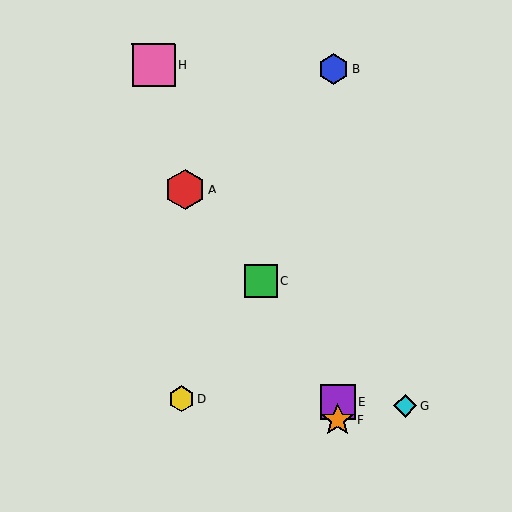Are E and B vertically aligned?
Yes, both are at x≈337.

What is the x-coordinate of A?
Object A is at x≈185.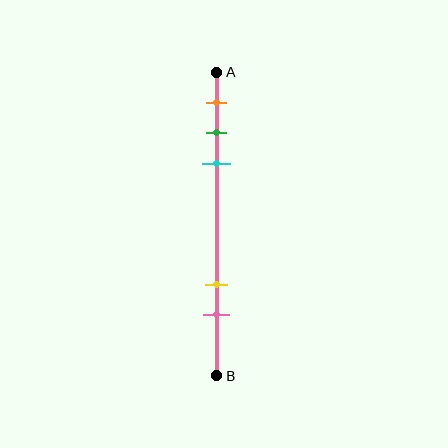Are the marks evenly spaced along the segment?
No, the marks are not evenly spaced.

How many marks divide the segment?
There are 5 marks dividing the segment.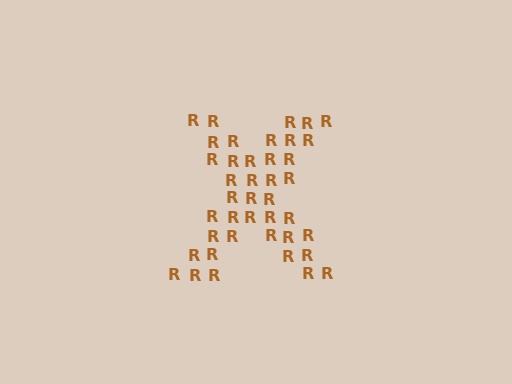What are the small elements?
The small elements are letter R's.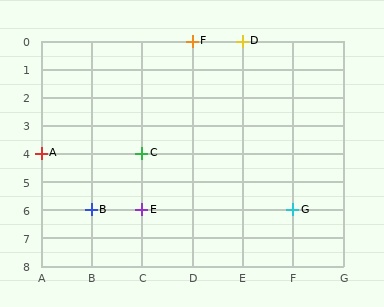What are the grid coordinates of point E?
Point E is at grid coordinates (C, 6).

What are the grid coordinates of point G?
Point G is at grid coordinates (F, 6).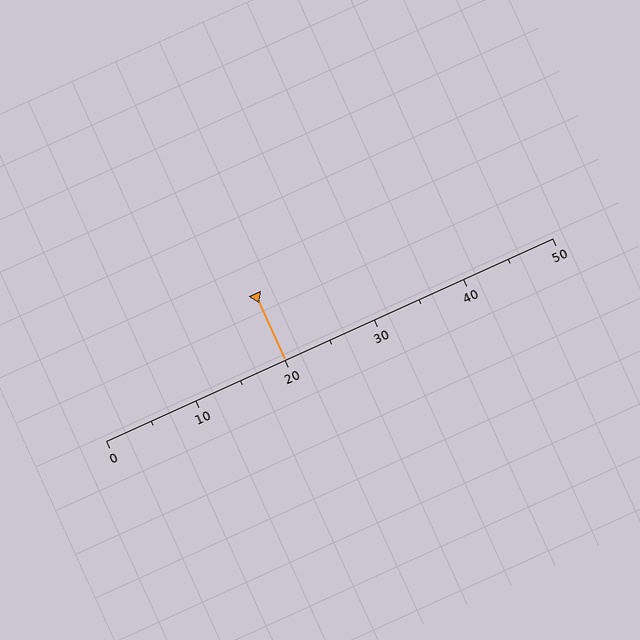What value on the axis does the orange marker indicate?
The marker indicates approximately 20.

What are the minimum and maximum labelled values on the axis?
The axis runs from 0 to 50.